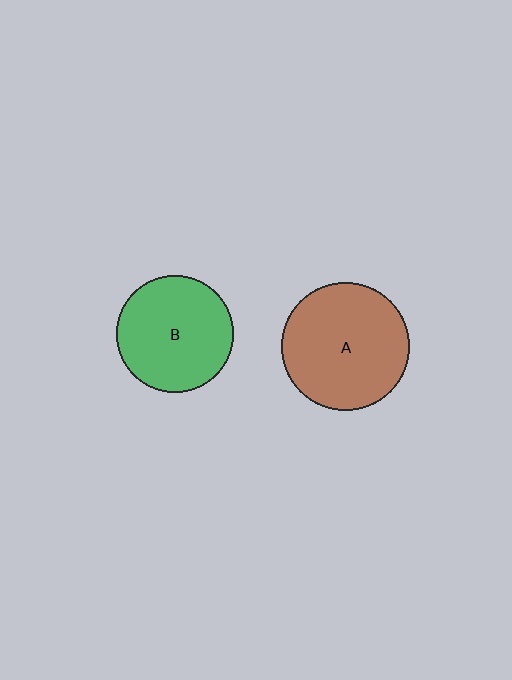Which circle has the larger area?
Circle A (brown).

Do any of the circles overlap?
No, none of the circles overlap.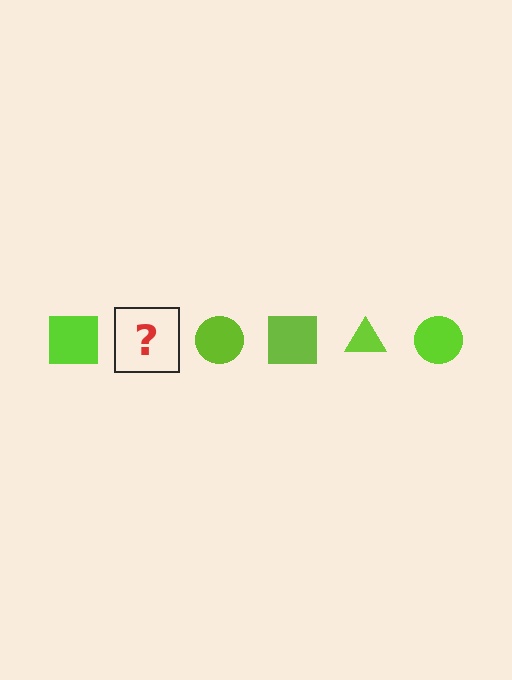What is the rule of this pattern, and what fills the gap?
The rule is that the pattern cycles through square, triangle, circle shapes in lime. The gap should be filled with a lime triangle.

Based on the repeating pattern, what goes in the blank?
The blank should be a lime triangle.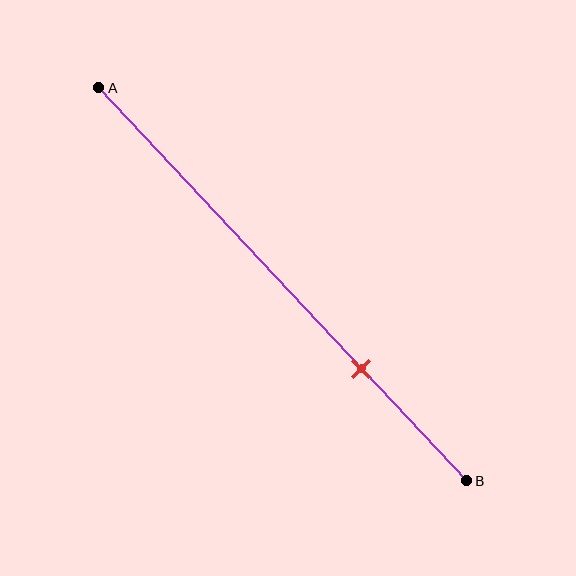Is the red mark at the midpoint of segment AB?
No, the mark is at about 70% from A, not at the 50% midpoint.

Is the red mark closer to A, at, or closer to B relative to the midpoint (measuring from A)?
The red mark is closer to point B than the midpoint of segment AB.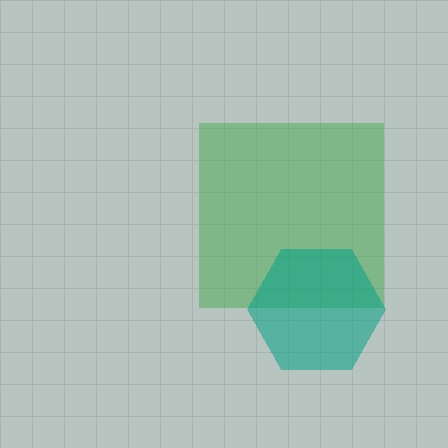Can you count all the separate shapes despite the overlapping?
Yes, there are 2 separate shapes.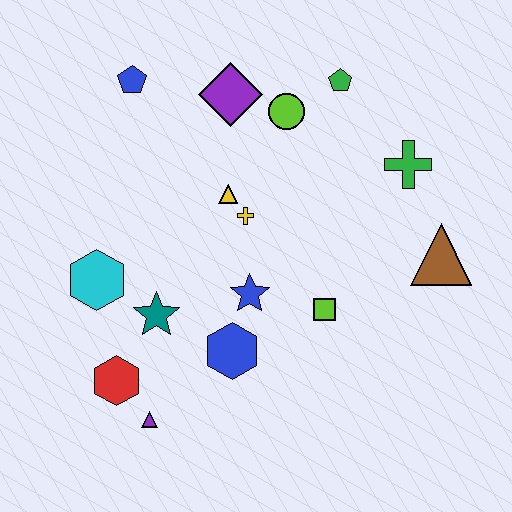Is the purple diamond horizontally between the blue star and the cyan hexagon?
Yes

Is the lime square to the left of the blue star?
No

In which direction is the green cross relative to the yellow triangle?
The green cross is to the right of the yellow triangle.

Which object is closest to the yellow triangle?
The yellow cross is closest to the yellow triangle.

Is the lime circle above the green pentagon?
No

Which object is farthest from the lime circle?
The purple triangle is farthest from the lime circle.